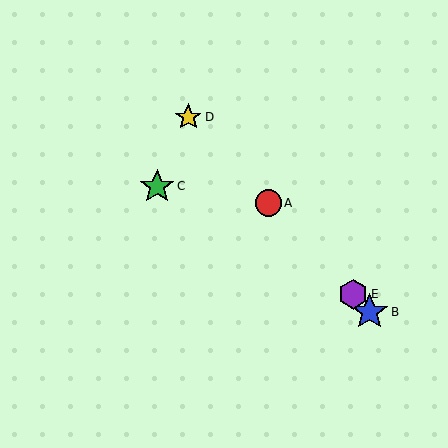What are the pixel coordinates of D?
Object D is at (188, 117).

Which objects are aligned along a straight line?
Objects A, B, D, E are aligned along a straight line.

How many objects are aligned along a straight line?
4 objects (A, B, D, E) are aligned along a straight line.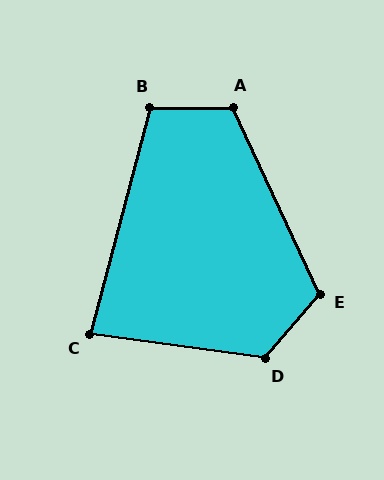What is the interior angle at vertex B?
Approximately 105 degrees (obtuse).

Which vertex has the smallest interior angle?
C, at approximately 83 degrees.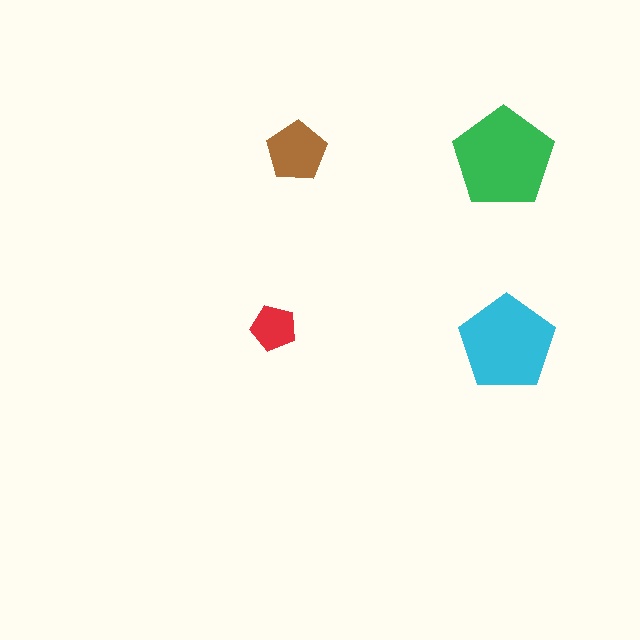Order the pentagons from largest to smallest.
the green one, the cyan one, the brown one, the red one.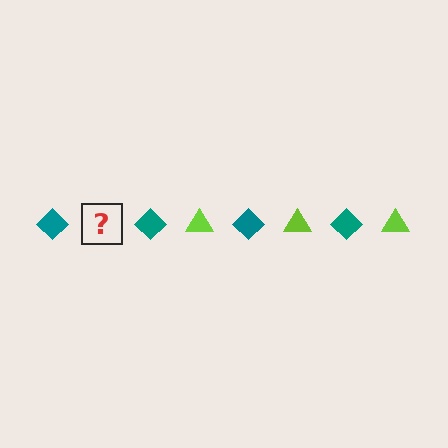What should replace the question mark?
The question mark should be replaced with a lime triangle.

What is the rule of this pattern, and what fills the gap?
The rule is that the pattern alternates between teal diamond and lime triangle. The gap should be filled with a lime triangle.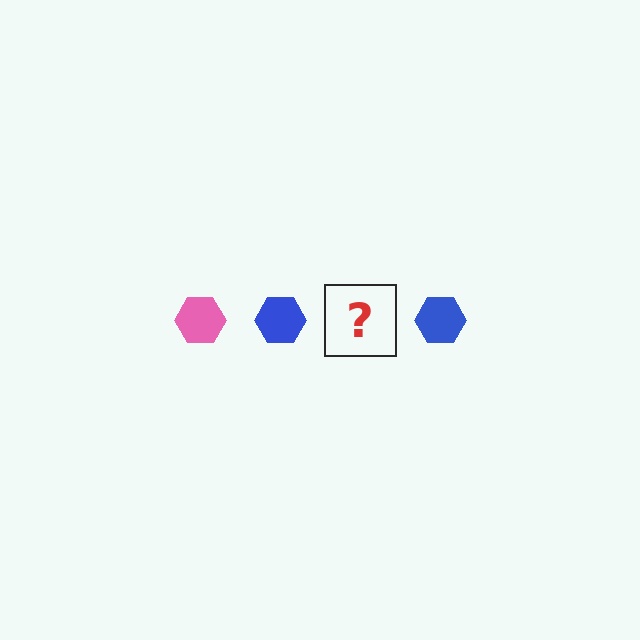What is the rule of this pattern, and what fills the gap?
The rule is that the pattern cycles through pink, blue hexagons. The gap should be filled with a pink hexagon.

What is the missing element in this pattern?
The missing element is a pink hexagon.